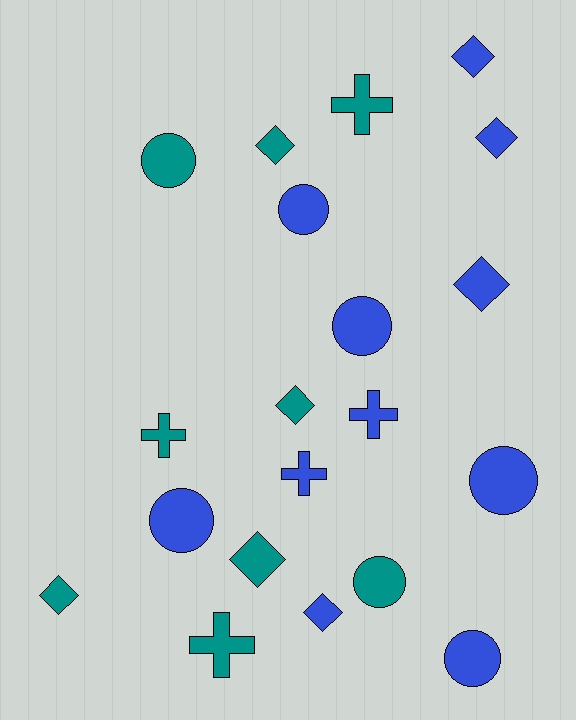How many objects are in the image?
There are 20 objects.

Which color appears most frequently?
Blue, with 11 objects.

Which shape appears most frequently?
Diamond, with 8 objects.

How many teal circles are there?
There are 2 teal circles.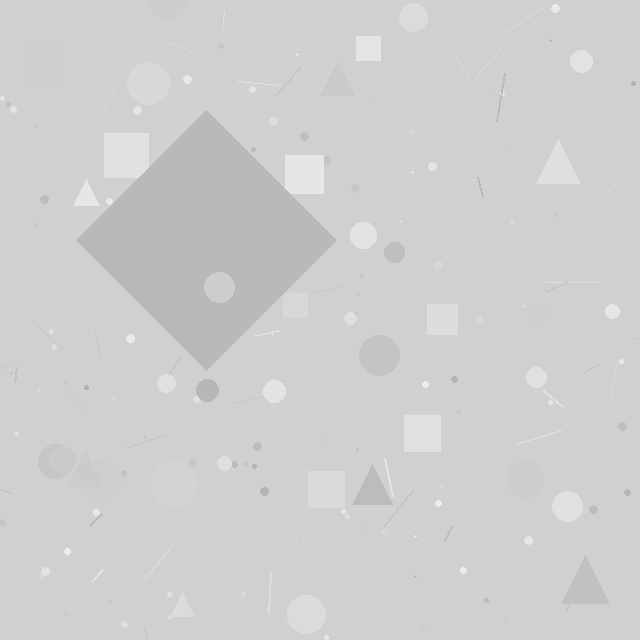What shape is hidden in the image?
A diamond is hidden in the image.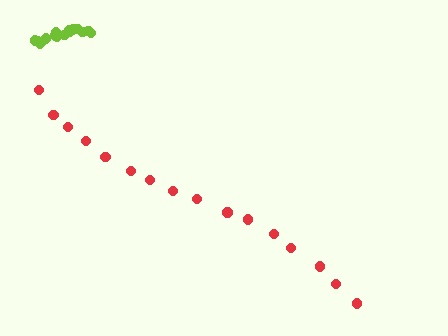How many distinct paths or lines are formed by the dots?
There are 2 distinct paths.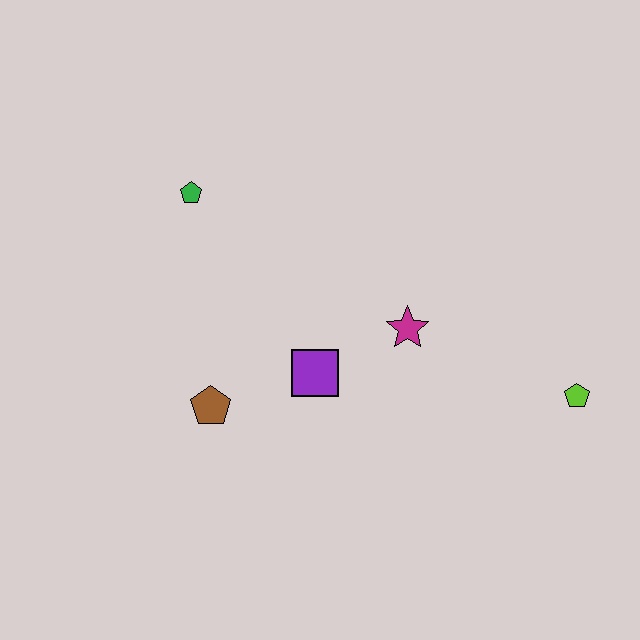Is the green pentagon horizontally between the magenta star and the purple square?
No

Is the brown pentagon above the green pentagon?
No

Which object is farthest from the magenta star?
The green pentagon is farthest from the magenta star.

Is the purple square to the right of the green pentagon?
Yes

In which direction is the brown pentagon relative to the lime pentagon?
The brown pentagon is to the left of the lime pentagon.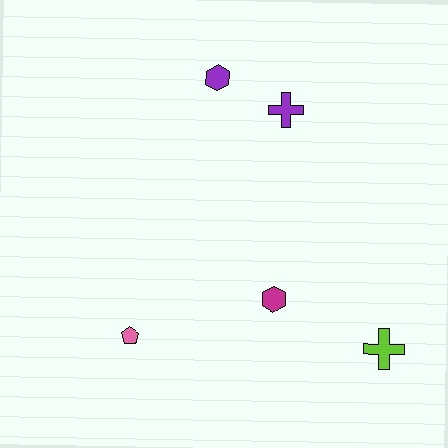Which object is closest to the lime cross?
The magenta hexagon is closest to the lime cross.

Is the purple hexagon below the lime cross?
No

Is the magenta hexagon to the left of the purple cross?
Yes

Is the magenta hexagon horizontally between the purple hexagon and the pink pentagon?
No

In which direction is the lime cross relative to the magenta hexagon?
The lime cross is to the right of the magenta hexagon.